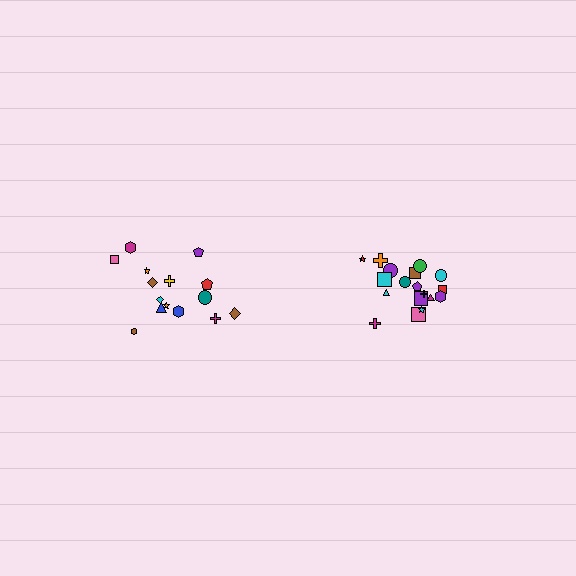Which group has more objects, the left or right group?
The right group.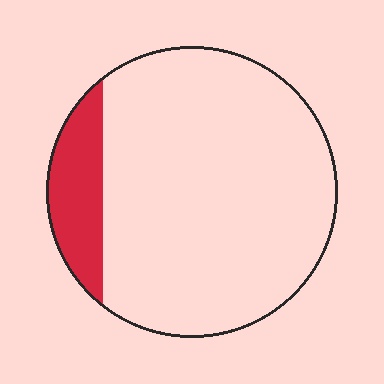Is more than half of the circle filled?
No.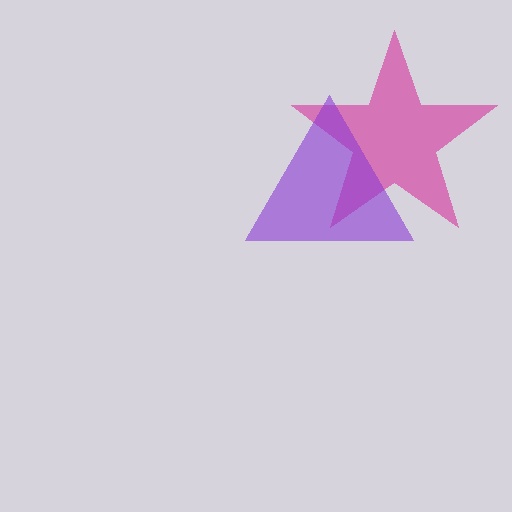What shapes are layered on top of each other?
The layered shapes are: a magenta star, a purple triangle.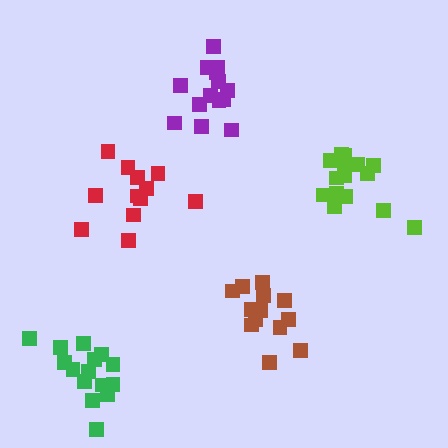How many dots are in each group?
Group 1: 13 dots, Group 2: 15 dots, Group 3: 12 dots, Group 4: 14 dots, Group 5: 15 dots (69 total).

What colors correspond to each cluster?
The clusters are colored: brown, green, red, purple, lime.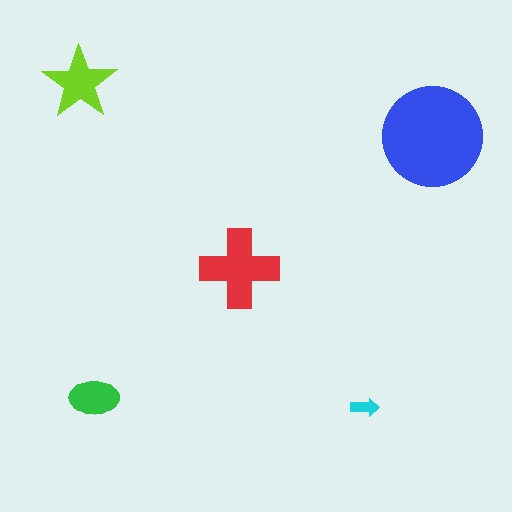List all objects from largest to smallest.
The blue circle, the red cross, the lime star, the green ellipse, the cyan arrow.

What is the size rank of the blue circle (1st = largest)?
1st.